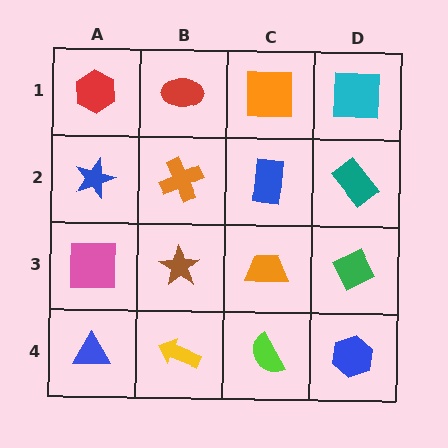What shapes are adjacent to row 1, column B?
An orange cross (row 2, column B), a red hexagon (row 1, column A), an orange square (row 1, column C).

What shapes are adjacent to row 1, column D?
A teal rectangle (row 2, column D), an orange square (row 1, column C).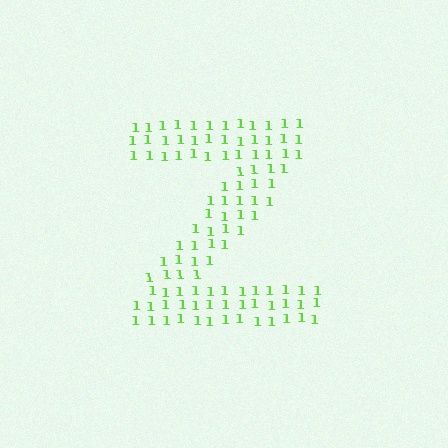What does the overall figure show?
The overall figure shows the letter Z.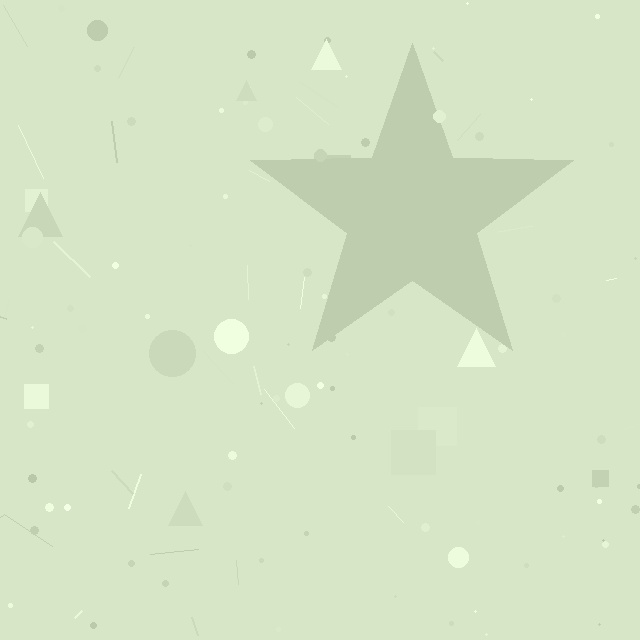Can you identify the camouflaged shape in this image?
The camouflaged shape is a star.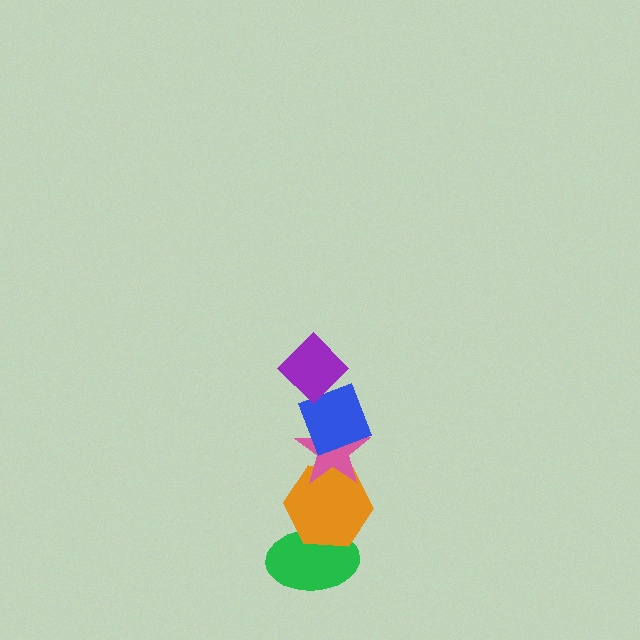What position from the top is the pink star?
The pink star is 3rd from the top.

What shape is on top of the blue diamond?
The purple diamond is on top of the blue diamond.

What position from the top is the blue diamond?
The blue diamond is 2nd from the top.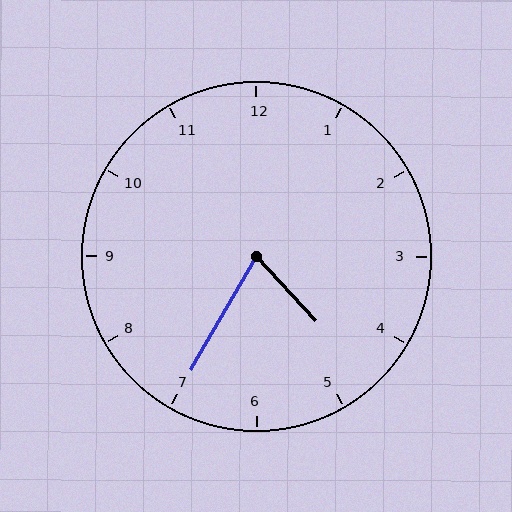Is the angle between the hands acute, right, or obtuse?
It is acute.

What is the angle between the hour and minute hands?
Approximately 72 degrees.